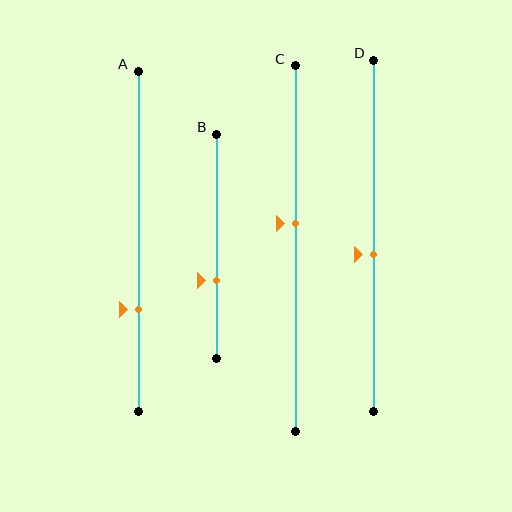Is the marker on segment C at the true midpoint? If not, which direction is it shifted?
No, the marker on segment C is shifted upward by about 7% of the segment length.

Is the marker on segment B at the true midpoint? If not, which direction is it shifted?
No, the marker on segment B is shifted downward by about 15% of the segment length.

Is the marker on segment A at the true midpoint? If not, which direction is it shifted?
No, the marker on segment A is shifted downward by about 20% of the segment length.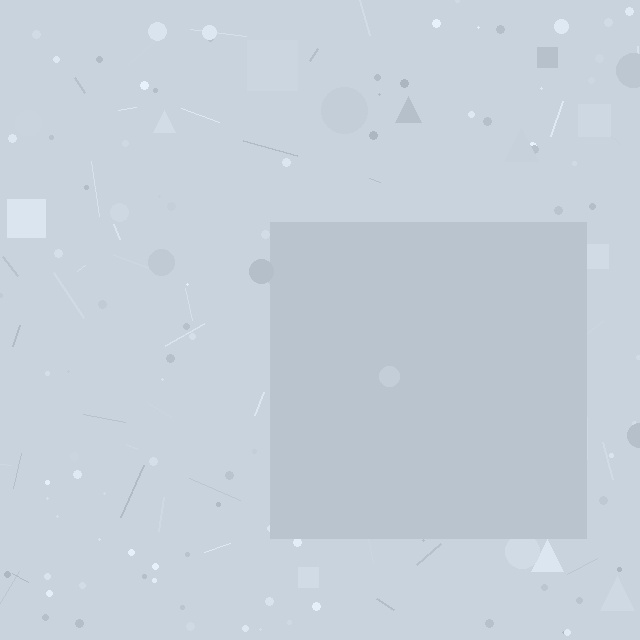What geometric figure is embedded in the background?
A square is embedded in the background.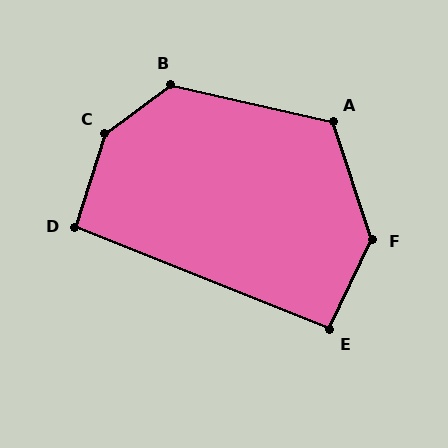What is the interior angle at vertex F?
Approximately 136 degrees (obtuse).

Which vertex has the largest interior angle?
C, at approximately 145 degrees.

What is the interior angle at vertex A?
Approximately 122 degrees (obtuse).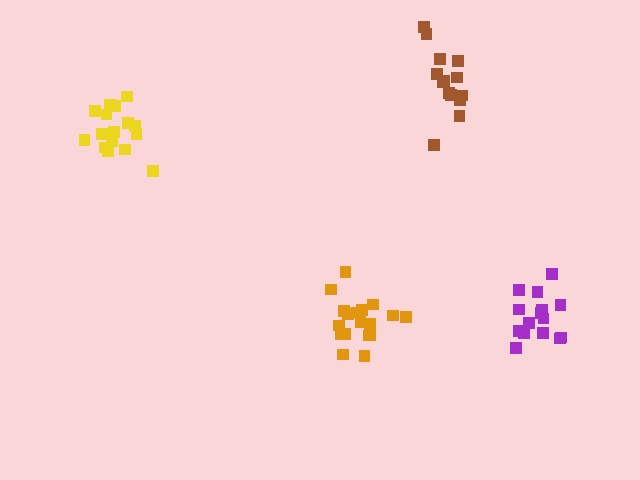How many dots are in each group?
Group 1: 18 dots, Group 2: 16 dots, Group 3: 15 dots, Group 4: 14 dots (63 total).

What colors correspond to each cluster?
The clusters are colored: orange, yellow, purple, brown.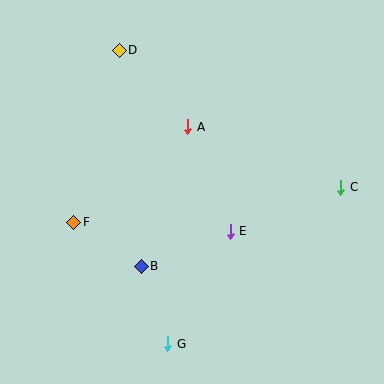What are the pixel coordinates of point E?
Point E is at (230, 231).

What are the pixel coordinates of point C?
Point C is at (341, 187).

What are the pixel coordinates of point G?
Point G is at (168, 344).